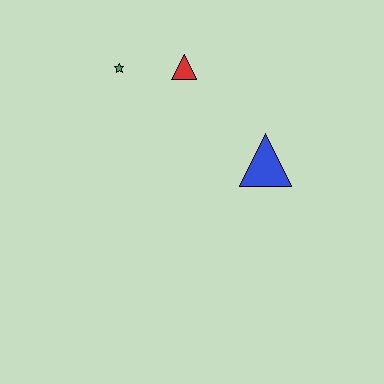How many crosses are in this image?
There are no crosses.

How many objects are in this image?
There are 3 objects.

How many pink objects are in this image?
There are no pink objects.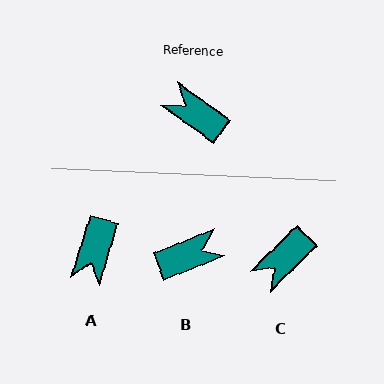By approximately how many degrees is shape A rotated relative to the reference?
Approximately 109 degrees counter-clockwise.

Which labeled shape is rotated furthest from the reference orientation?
B, about 123 degrees away.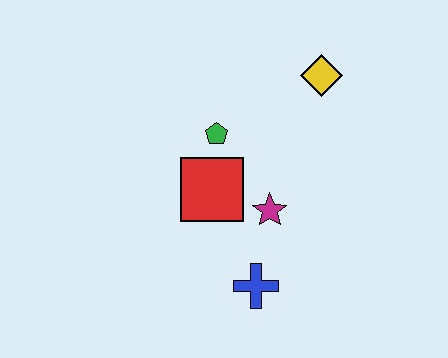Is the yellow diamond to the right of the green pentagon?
Yes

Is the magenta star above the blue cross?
Yes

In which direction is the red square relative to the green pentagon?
The red square is below the green pentagon.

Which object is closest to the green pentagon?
The red square is closest to the green pentagon.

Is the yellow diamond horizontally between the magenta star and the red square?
No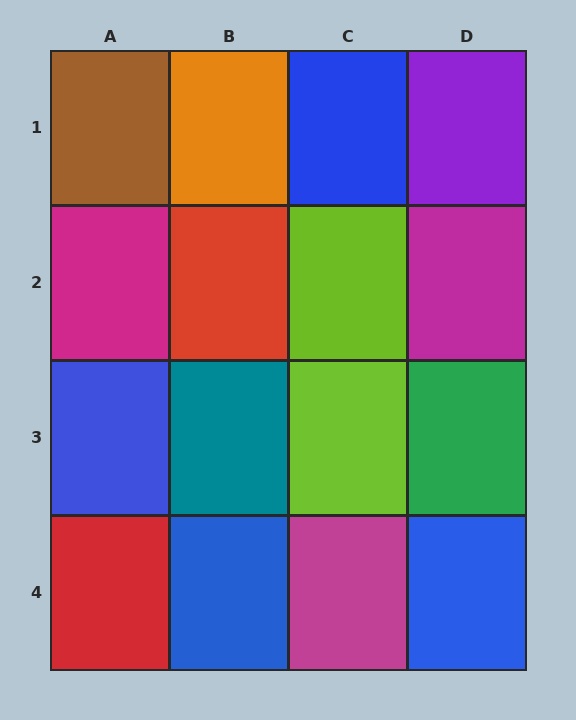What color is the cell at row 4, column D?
Blue.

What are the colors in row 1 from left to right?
Brown, orange, blue, purple.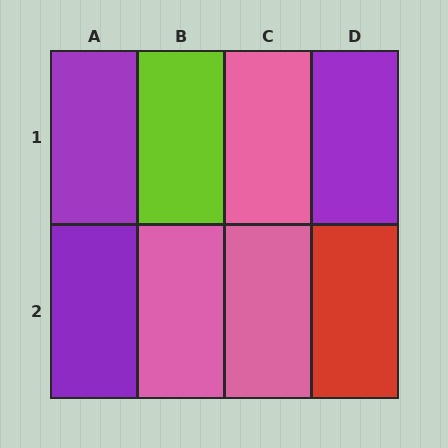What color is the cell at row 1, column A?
Purple.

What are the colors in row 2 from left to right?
Purple, pink, pink, red.